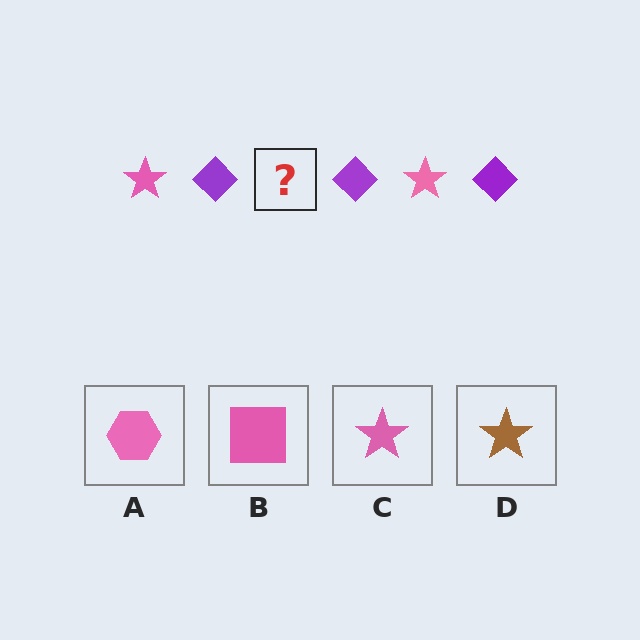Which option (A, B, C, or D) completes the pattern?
C.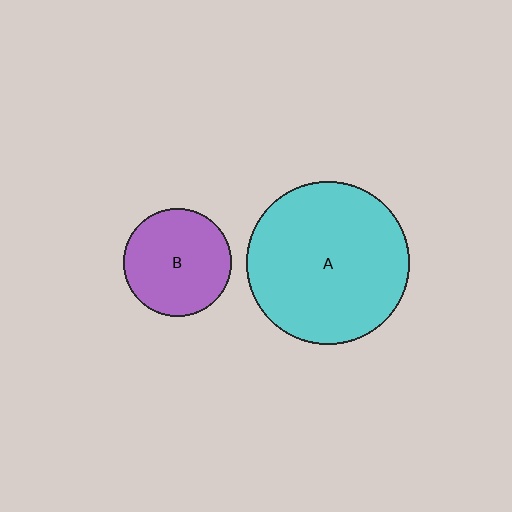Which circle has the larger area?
Circle A (cyan).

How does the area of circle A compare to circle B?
Approximately 2.3 times.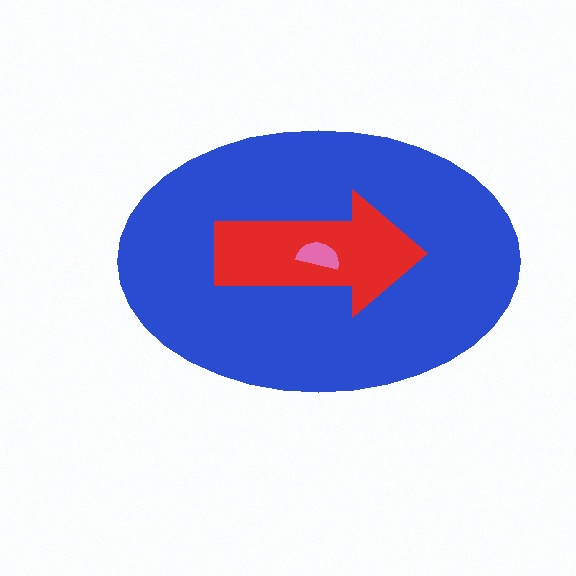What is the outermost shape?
The blue ellipse.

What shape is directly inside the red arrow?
The pink semicircle.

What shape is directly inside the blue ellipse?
The red arrow.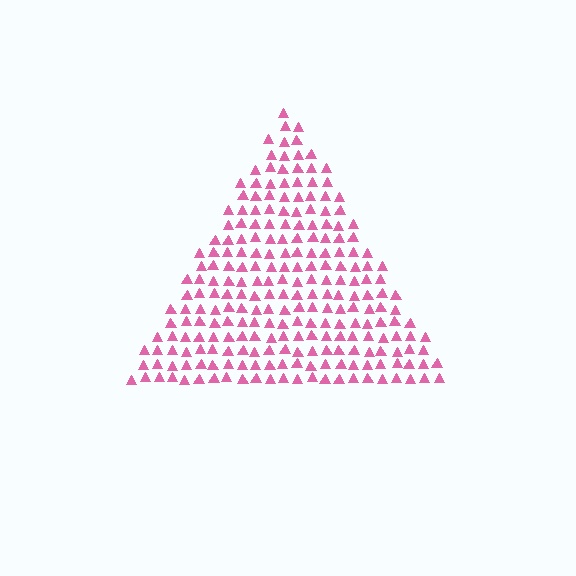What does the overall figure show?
The overall figure shows a triangle.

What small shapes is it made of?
It is made of small triangles.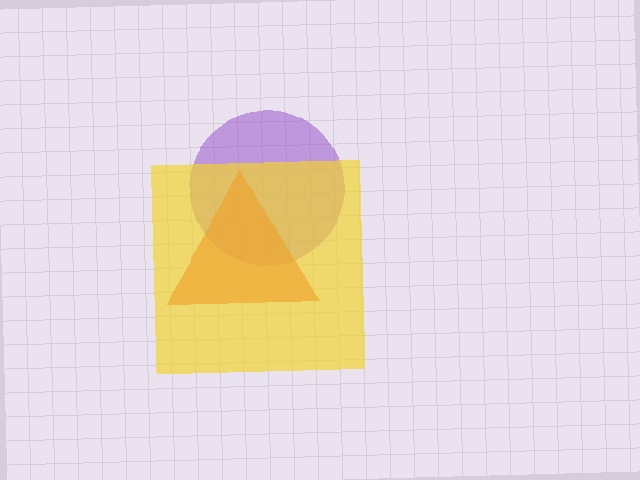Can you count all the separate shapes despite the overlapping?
Yes, there are 3 separate shapes.